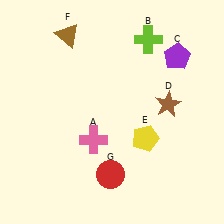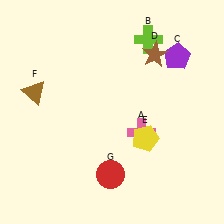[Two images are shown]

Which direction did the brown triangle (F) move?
The brown triangle (F) moved down.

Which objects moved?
The objects that moved are: the pink cross (A), the brown star (D), the brown triangle (F).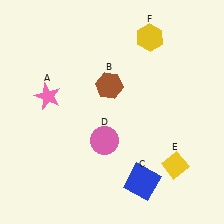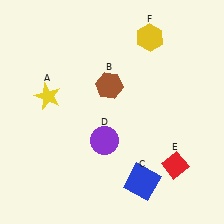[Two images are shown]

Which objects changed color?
A changed from pink to yellow. D changed from pink to purple. E changed from yellow to red.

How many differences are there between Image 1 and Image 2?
There are 3 differences between the two images.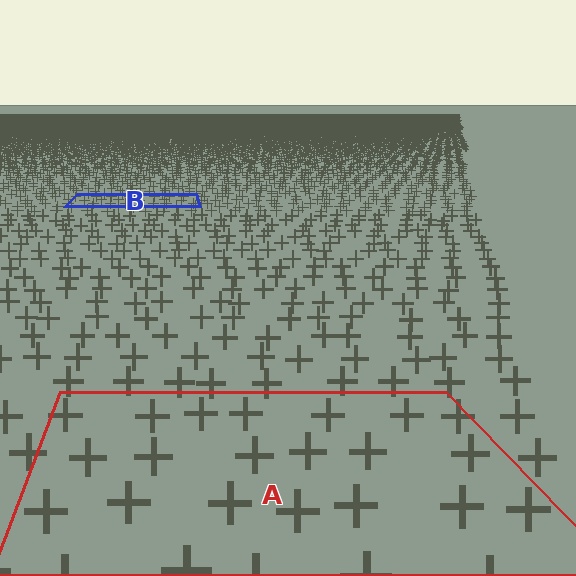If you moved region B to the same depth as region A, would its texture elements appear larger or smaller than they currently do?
They would appear larger. At a closer depth, the same texture elements are projected at a bigger on-screen size.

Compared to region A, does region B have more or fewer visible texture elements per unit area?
Region B has more texture elements per unit area — they are packed more densely because it is farther away.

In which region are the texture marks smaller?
The texture marks are smaller in region B, because it is farther away.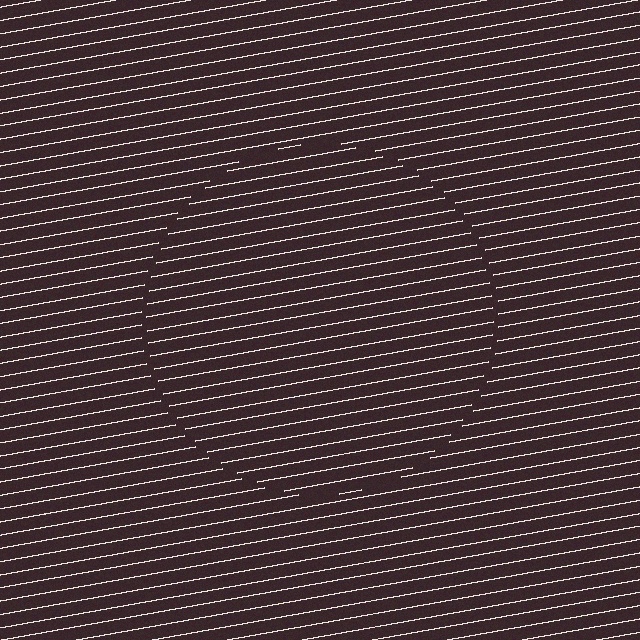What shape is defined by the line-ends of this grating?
An illusory circle. The interior of the shape contains the same grating, shifted by half a period — the contour is defined by the phase discontinuity where line-ends from the inner and outer gratings abut.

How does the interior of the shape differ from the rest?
The interior of the shape contains the same grating, shifted by half a period — the contour is defined by the phase discontinuity where line-ends from the inner and outer gratings abut.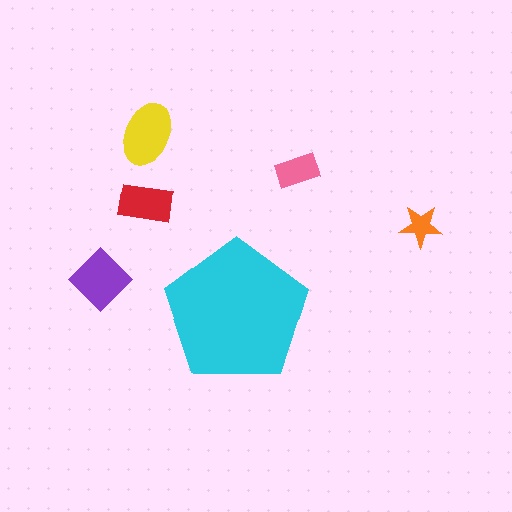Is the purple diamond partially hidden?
No, the purple diamond is fully visible.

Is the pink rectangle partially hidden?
No, the pink rectangle is fully visible.